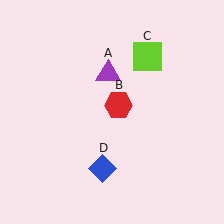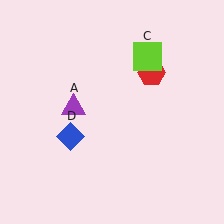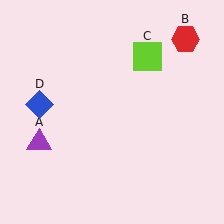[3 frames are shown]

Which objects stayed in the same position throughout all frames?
Lime square (object C) remained stationary.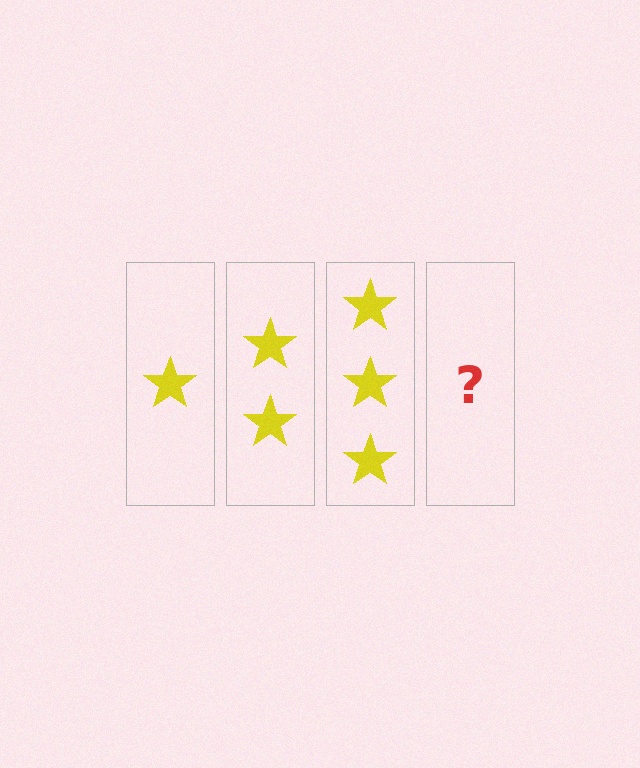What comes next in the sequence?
The next element should be 4 stars.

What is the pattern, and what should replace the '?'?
The pattern is that each step adds one more star. The '?' should be 4 stars.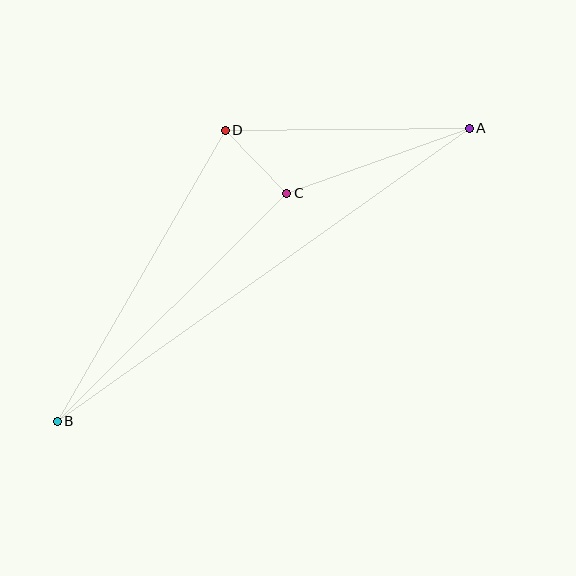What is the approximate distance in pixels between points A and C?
The distance between A and C is approximately 194 pixels.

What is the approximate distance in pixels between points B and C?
The distance between B and C is approximately 323 pixels.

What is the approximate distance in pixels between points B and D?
The distance between B and D is approximately 336 pixels.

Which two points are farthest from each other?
Points A and B are farthest from each other.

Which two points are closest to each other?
Points C and D are closest to each other.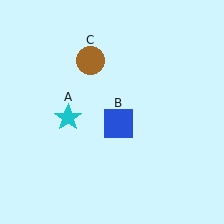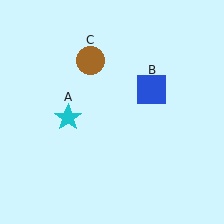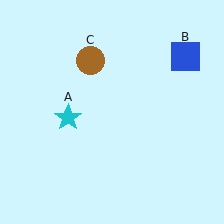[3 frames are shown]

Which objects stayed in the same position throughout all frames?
Cyan star (object A) and brown circle (object C) remained stationary.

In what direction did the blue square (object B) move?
The blue square (object B) moved up and to the right.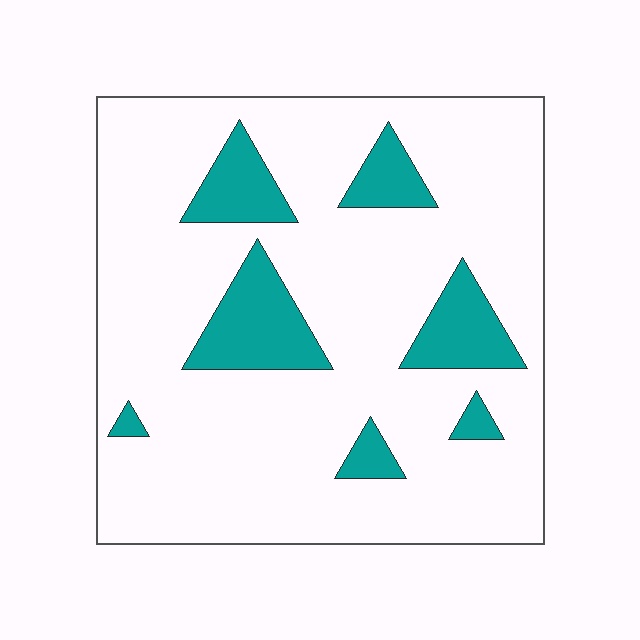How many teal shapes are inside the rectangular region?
7.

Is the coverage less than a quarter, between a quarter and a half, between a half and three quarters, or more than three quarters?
Less than a quarter.